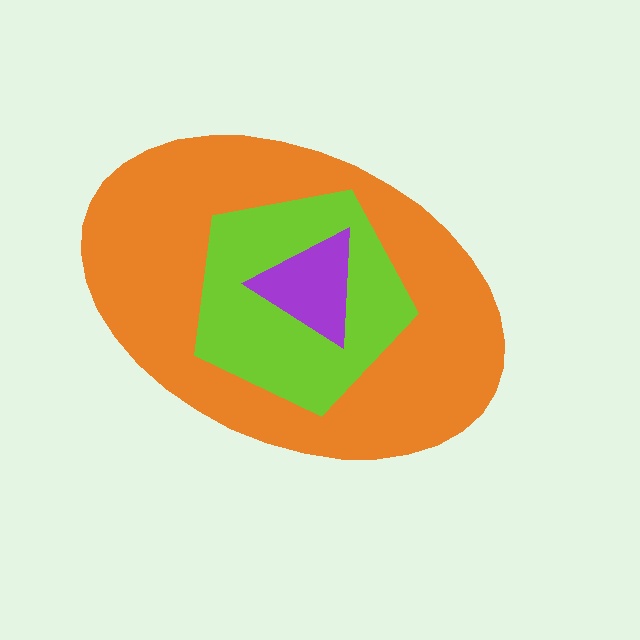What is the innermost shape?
The purple triangle.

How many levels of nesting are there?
3.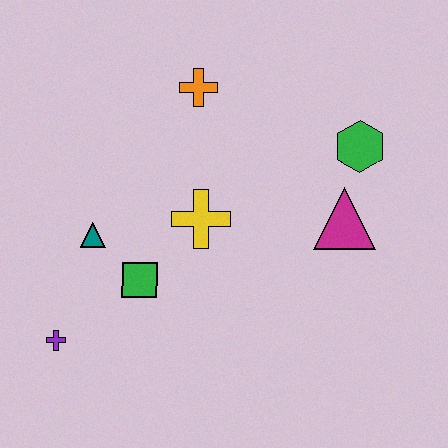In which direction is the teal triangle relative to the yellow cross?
The teal triangle is to the left of the yellow cross.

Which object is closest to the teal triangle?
The green square is closest to the teal triangle.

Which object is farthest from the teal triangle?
The green hexagon is farthest from the teal triangle.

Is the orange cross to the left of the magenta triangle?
Yes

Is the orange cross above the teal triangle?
Yes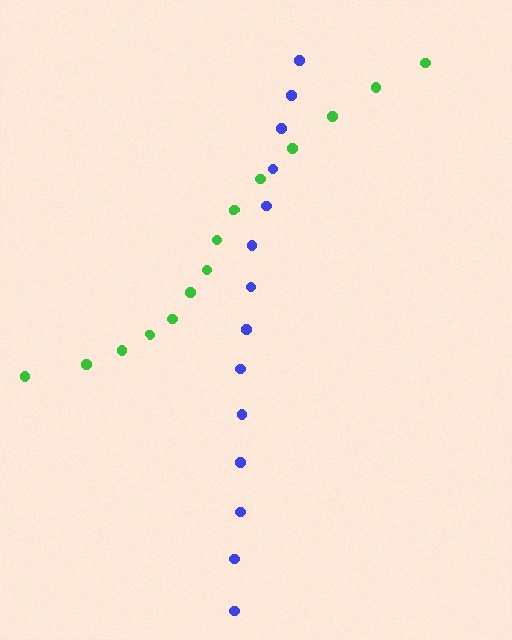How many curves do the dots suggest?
There are 2 distinct paths.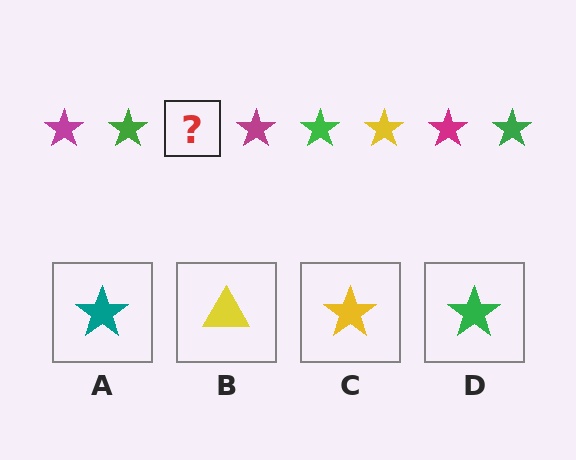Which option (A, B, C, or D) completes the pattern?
C.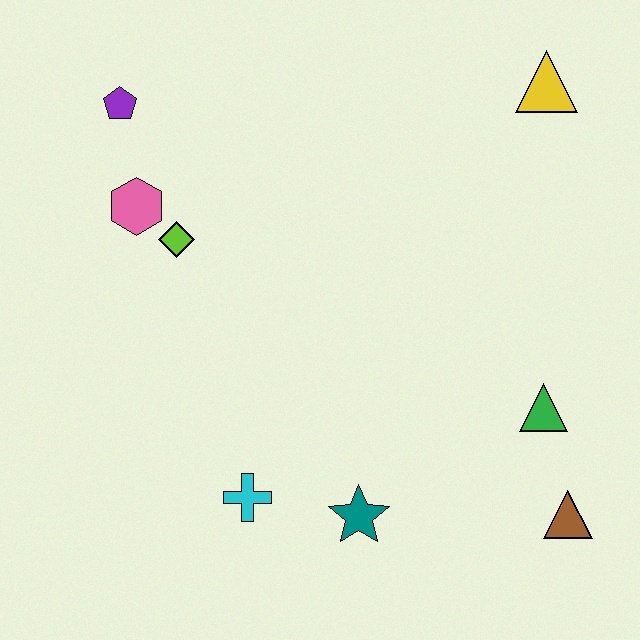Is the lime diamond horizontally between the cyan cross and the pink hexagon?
Yes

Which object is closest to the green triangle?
The brown triangle is closest to the green triangle.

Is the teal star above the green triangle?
No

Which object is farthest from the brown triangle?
The purple pentagon is farthest from the brown triangle.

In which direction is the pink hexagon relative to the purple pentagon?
The pink hexagon is below the purple pentagon.